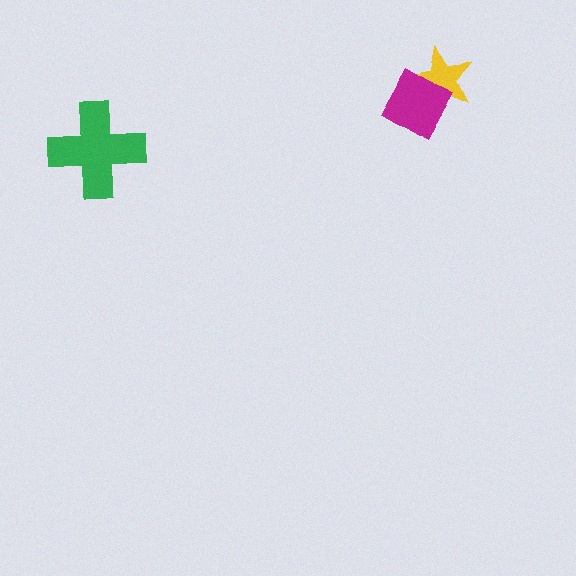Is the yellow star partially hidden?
Yes, it is partially covered by another shape.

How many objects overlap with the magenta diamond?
1 object overlaps with the magenta diamond.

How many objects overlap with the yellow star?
1 object overlaps with the yellow star.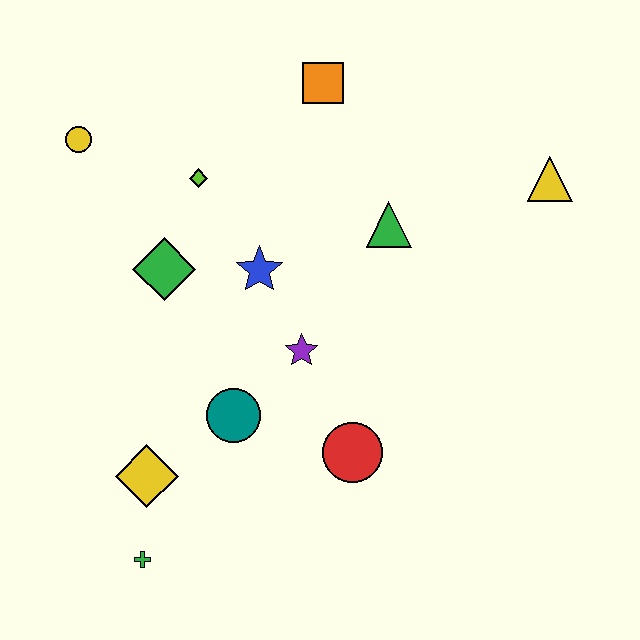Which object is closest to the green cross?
The yellow diamond is closest to the green cross.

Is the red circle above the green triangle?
No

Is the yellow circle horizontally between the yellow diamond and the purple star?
No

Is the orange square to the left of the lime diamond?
No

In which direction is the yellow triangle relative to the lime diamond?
The yellow triangle is to the right of the lime diamond.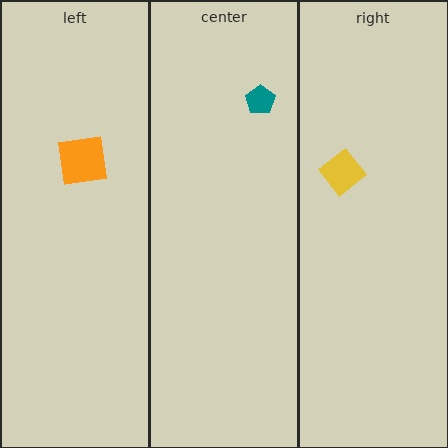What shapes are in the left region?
The orange square.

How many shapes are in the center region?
1.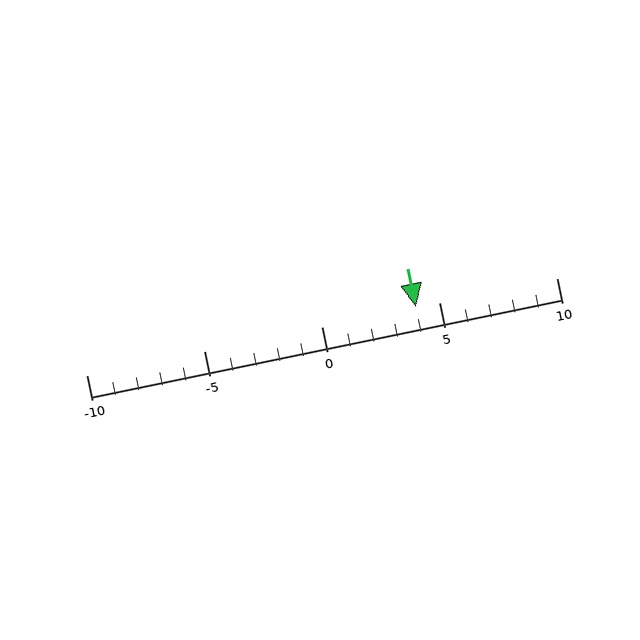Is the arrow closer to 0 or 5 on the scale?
The arrow is closer to 5.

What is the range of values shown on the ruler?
The ruler shows values from -10 to 10.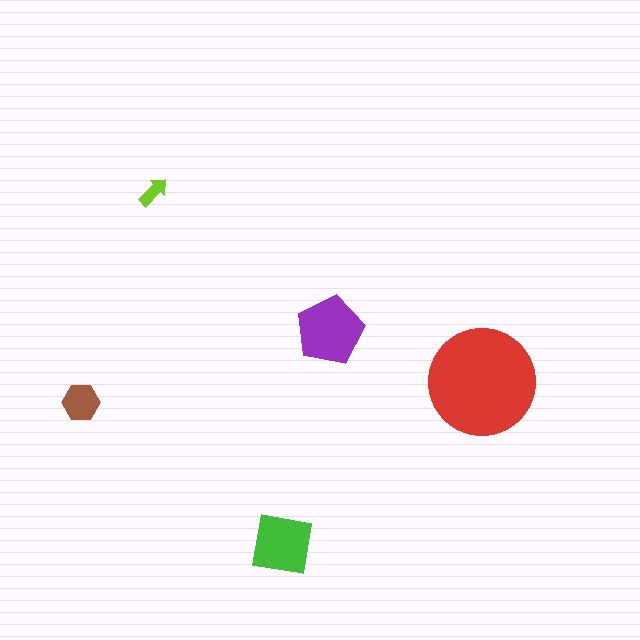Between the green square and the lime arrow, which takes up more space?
The green square.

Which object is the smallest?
The lime arrow.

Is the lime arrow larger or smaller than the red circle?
Smaller.